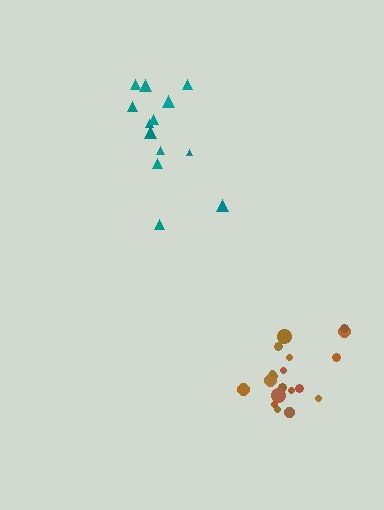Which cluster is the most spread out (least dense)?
Teal.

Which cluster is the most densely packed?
Brown.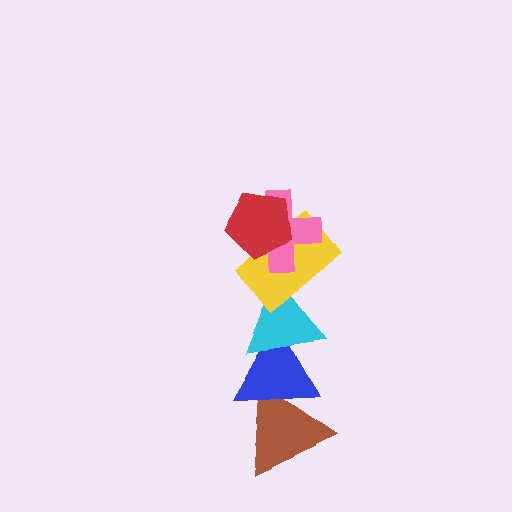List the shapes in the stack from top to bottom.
From top to bottom: the red pentagon, the pink cross, the yellow rectangle, the cyan triangle, the blue triangle, the brown triangle.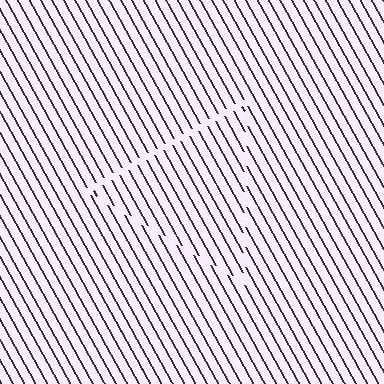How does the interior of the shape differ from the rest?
The interior of the shape contains the same grating, shifted by half a period — the contour is defined by the phase discontinuity where line-ends from the inner and outer gratings abut.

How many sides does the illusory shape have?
3 sides — the line-ends trace a triangle.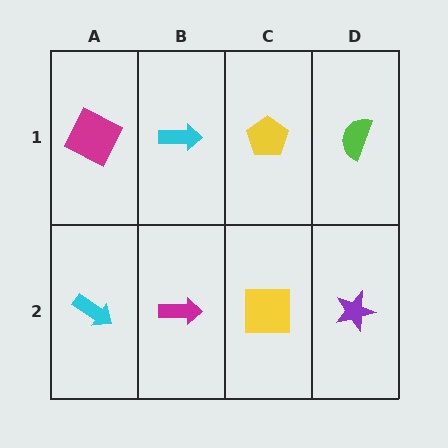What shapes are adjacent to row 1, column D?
A purple star (row 2, column D), a yellow pentagon (row 1, column C).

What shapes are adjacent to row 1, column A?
A cyan arrow (row 2, column A), a cyan arrow (row 1, column B).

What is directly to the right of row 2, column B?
A yellow square.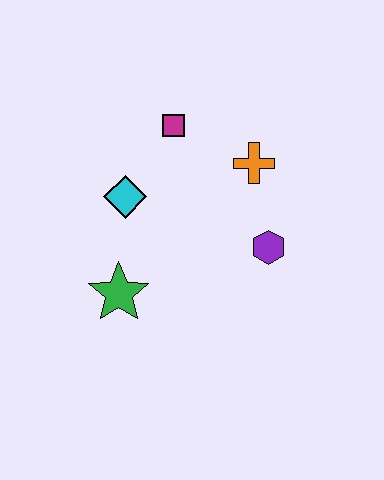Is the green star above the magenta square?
No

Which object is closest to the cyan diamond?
The magenta square is closest to the cyan diamond.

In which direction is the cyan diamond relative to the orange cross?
The cyan diamond is to the left of the orange cross.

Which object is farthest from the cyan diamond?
The purple hexagon is farthest from the cyan diamond.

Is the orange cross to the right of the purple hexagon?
No